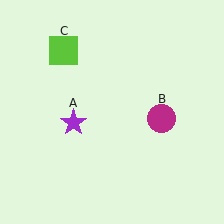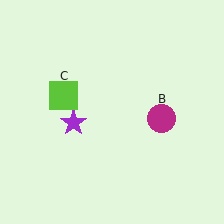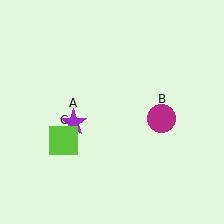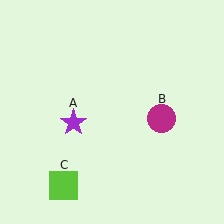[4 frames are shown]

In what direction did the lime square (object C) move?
The lime square (object C) moved down.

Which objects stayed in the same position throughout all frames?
Purple star (object A) and magenta circle (object B) remained stationary.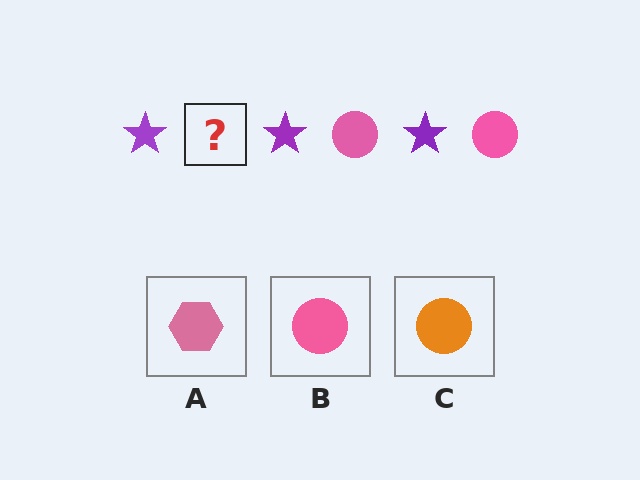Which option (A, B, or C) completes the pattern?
B.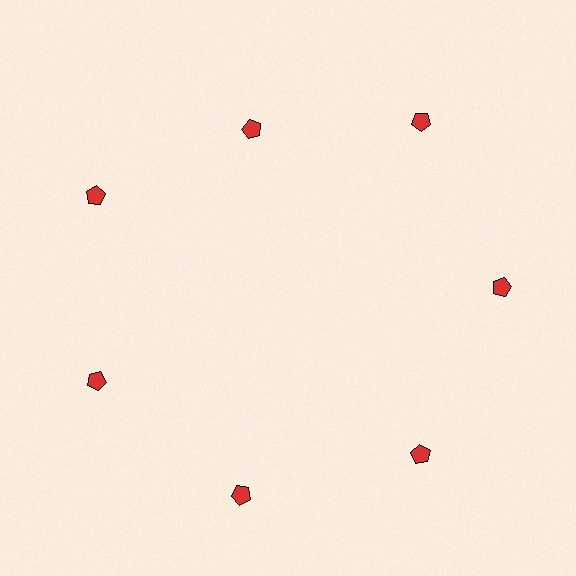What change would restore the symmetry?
The symmetry would be restored by moving it outward, back onto the ring so that all 7 pentagons sit at equal angles and equal distance from the center.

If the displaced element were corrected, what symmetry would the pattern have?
It would have 7-fold rotational symmetry — the pattern would map onto itself every 51 degrees.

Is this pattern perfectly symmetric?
No. The 7 red pentagons are arranged in a ring, but one element near the 12 o'clock position is pulled inward toward the center, breaking the 7-fold rotational symmetry.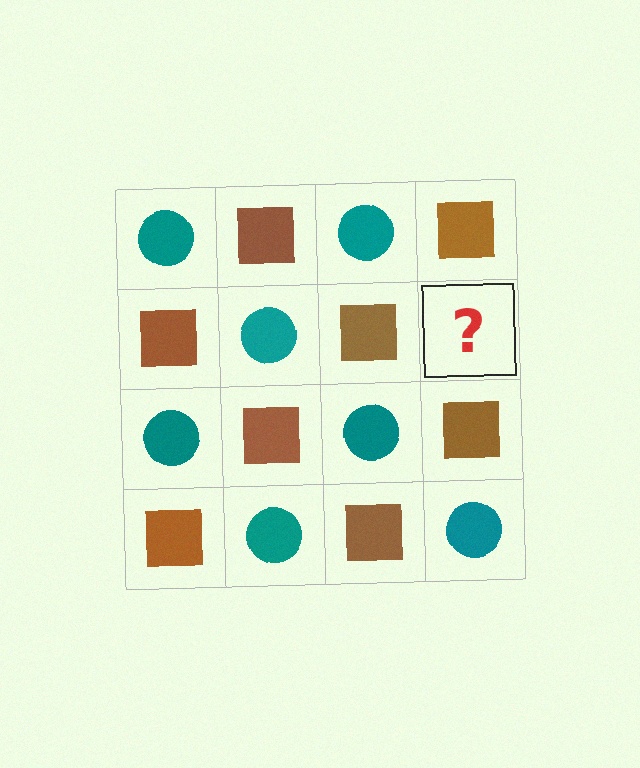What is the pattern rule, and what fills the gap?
The rule is that it alternates teal circle and brown square in a checkerboard pattern. The gap should be filled with a teal circle.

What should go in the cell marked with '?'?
The missing cell should contain a teal circle.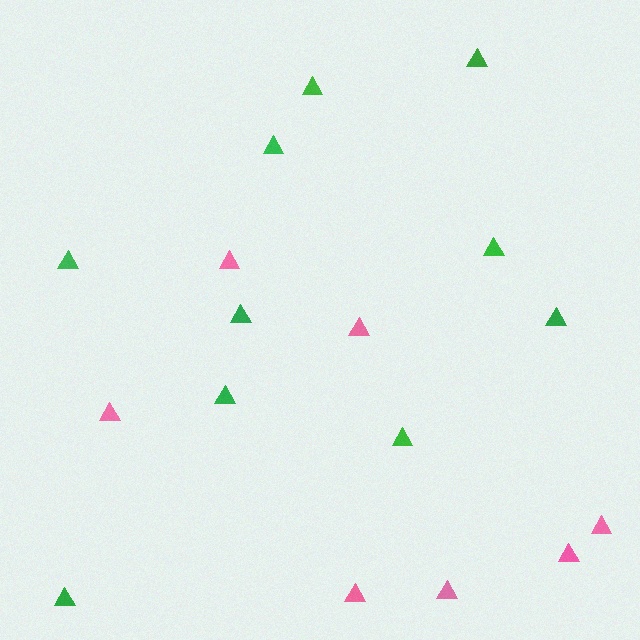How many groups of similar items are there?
There are 2 groups: one group of green triangles (10) and one group of pink triangles (7).